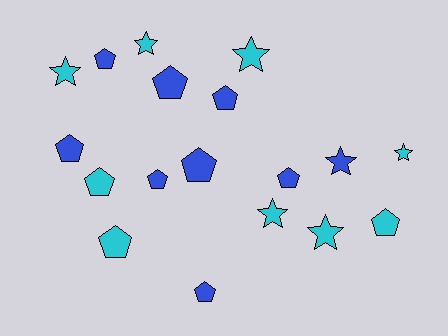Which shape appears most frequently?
Pentagon, with 11 objects.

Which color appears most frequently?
Cyan, with 9 objects.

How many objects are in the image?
There are 18 objects.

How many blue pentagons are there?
There are 8 blue pentagons.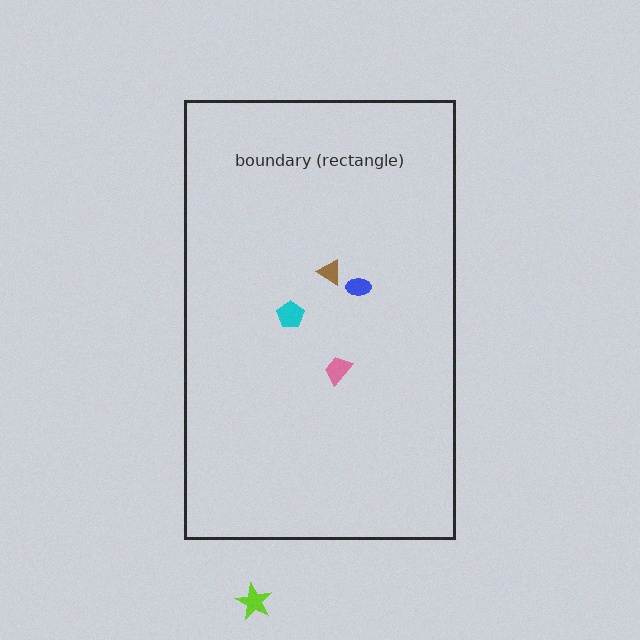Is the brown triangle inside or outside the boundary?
Inside.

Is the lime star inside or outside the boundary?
Outside.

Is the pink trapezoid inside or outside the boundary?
Inside.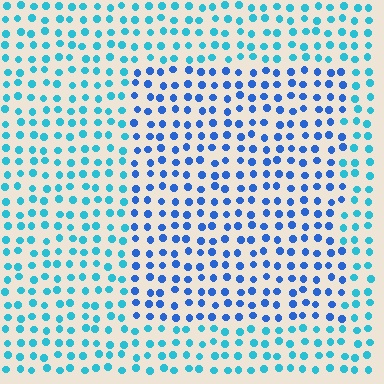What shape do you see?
I see a rectangle.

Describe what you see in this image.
The image is filled with small cyan elements in a uniform arrangement. A rectangle-shaped region is visible where the elements are tinted to a slightly different hue, forming a subtle color boundary.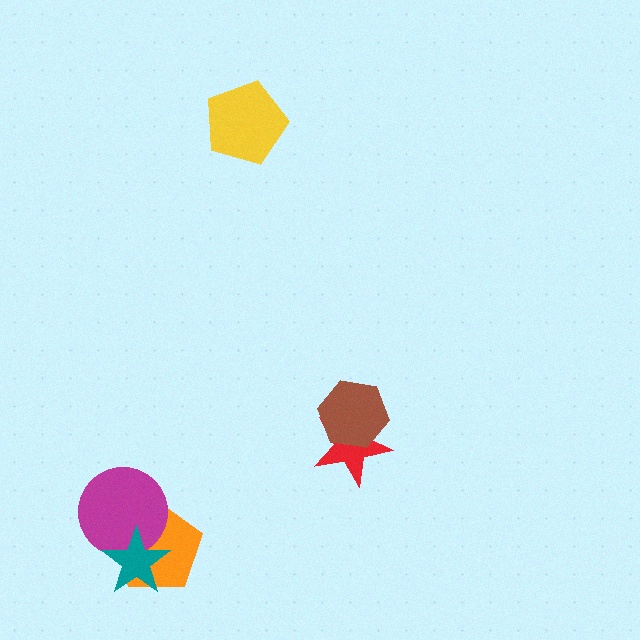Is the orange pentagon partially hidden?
Yes, it is partially covered by another shape.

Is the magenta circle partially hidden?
Yes, it is partially covered by another shape.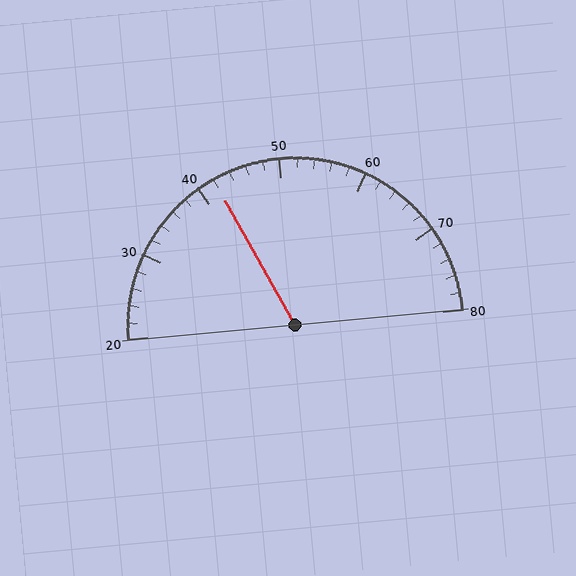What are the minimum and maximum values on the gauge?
The gauge ranges from 20 to 80.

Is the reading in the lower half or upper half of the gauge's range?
The reading is in the lower half of the range (20 to 80).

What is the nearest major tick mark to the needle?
The nearest major tick mark is 40.